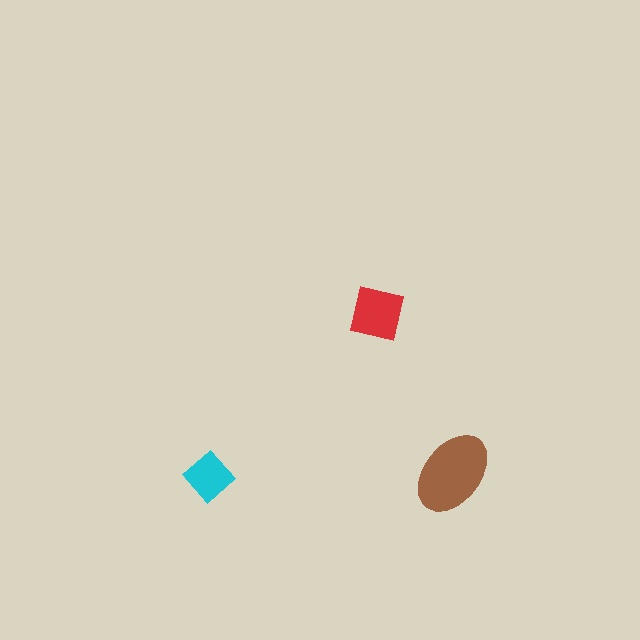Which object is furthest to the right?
The brown ellipse is rightmost.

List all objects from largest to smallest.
The brown ellipse, the red square, the cyan diamond.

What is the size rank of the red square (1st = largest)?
2nd.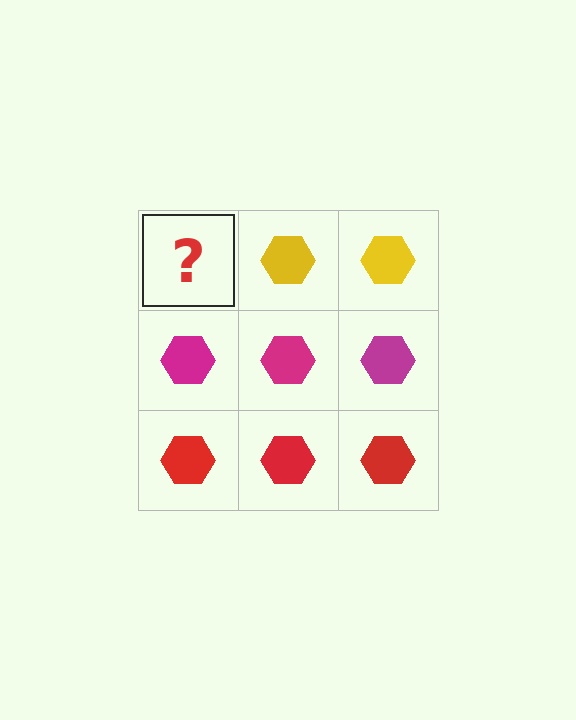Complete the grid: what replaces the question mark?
The question mark should be replaced with a yellow hexagon.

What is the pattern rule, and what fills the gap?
The rule is that each row has a consistent color. The gap should be filled with a yellow hexagon.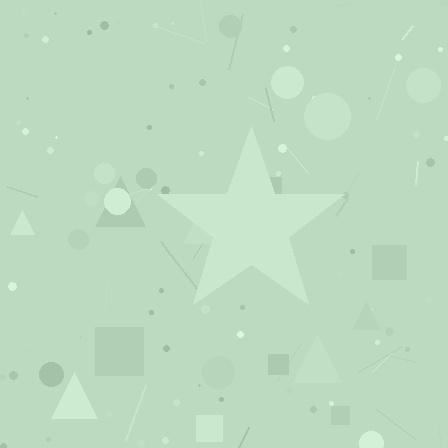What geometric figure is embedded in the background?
A star is embedded in the background.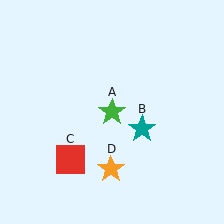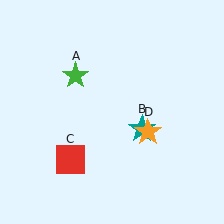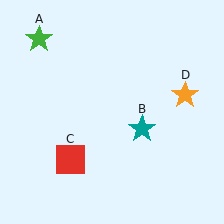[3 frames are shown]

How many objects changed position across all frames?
2 objects changed position: green star (object A), orange star (object D).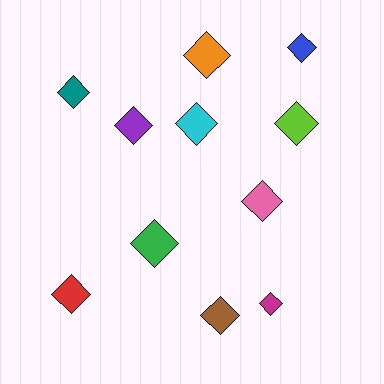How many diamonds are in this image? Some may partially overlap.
There are 11 diamonds.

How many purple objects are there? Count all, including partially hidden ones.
There is 1 purple object.